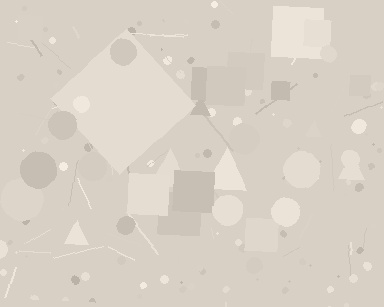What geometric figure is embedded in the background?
A diamond is embedded in the background.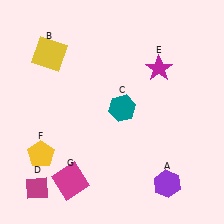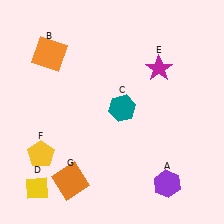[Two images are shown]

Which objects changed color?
B changed from yellow to orange. D changed from magenta to yellow. G changed from magenta to orange.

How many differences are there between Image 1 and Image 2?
There are 3 differences between the two images.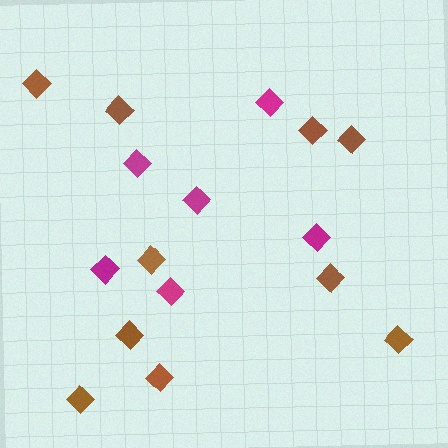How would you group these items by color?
There are 2 groups: one group of magenta diamonds (6) and one group of brown diamonds (10).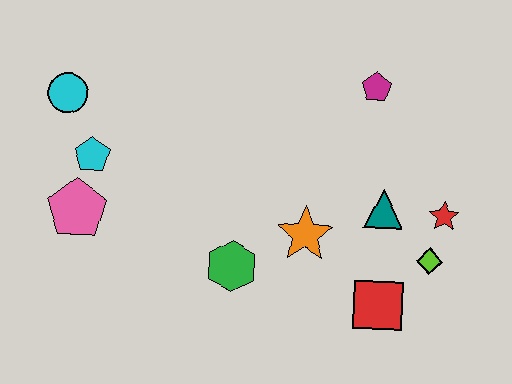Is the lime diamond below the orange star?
Yes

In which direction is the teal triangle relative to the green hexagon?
The teal triangle is to the right of the green hexagon.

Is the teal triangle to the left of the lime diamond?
Yes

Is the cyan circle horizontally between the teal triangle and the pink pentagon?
No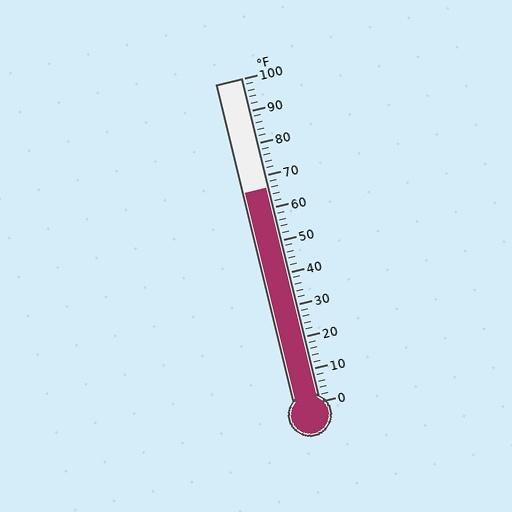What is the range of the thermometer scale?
The thermometer scale ranges from 0°F to 100°F.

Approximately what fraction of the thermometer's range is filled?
The thermometer is filled to approximately 65% of its range.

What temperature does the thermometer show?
The thermometer shows approximately 66°F.